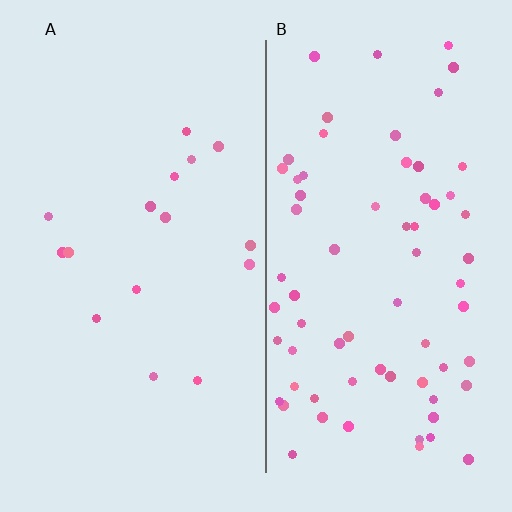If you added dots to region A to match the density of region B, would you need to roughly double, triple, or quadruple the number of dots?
Approximately quadruple.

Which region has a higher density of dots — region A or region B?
B (the right).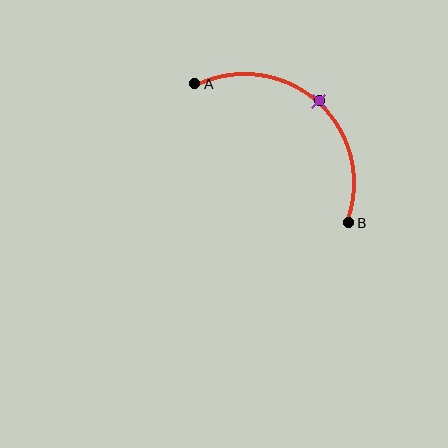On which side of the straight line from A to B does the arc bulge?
The arc bulges above and to the right of the straight line connecting A and B.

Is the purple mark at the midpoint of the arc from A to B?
Yes. The purple mark lies on the arc at equal arc-length from both A and B — it is the arc midpoint.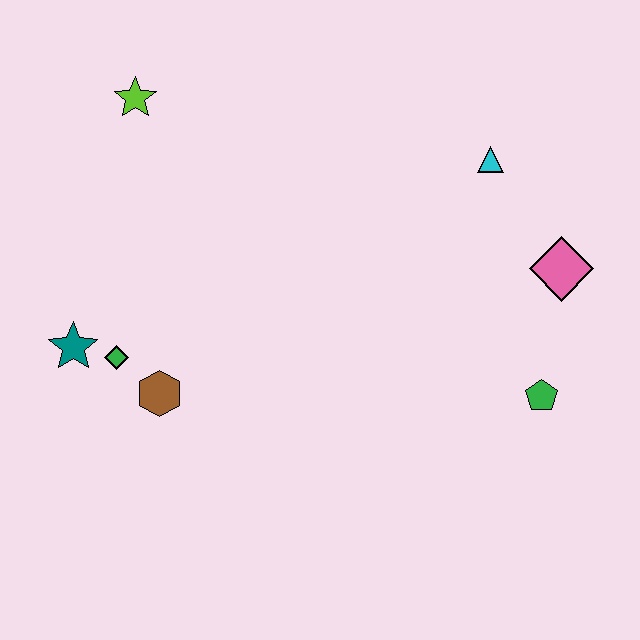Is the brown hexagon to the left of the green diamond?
No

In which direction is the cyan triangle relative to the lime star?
The cyan triangle is to the right of the lime star.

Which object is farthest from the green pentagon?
The lime star is farthest from the green pentagon.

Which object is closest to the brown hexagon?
The green diamond is closest to the brown hexagon.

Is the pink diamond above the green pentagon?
Yes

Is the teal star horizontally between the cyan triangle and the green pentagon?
No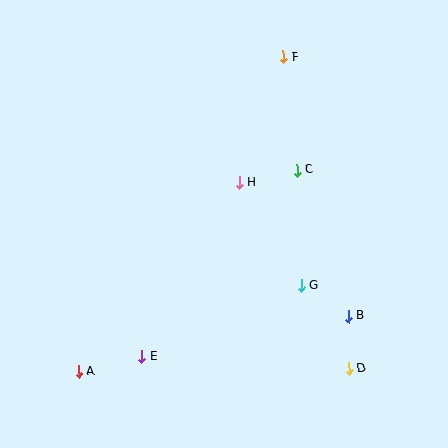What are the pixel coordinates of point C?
Point C is at (297, 170).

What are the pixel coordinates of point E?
Point E is at (142, 356).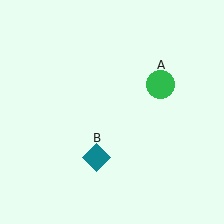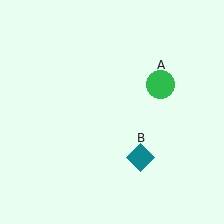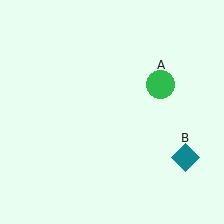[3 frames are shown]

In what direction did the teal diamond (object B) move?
The teal diamond (object B) moved right.